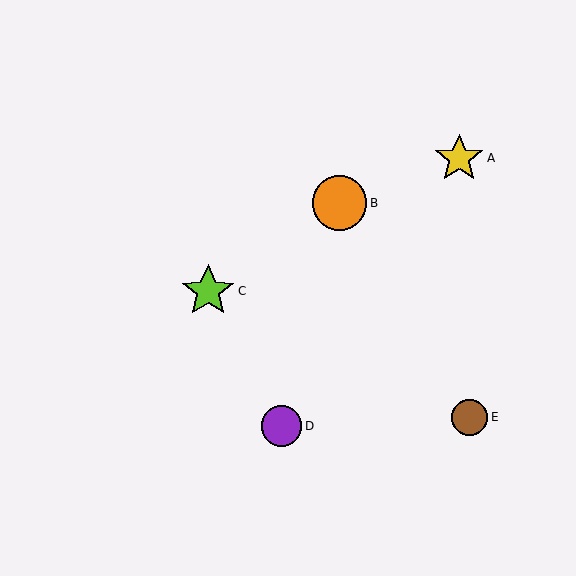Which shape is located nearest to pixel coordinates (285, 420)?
The purple circle (labeled D) at (282, 426) is nearest to that location.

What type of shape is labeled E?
Shape E is a brown circle.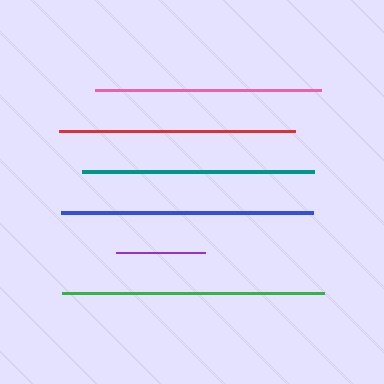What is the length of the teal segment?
The teal segment is approximately 231 pixels long.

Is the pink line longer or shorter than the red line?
The red line is longer than the pink line.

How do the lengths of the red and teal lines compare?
The red and teal lines are approximately the same length.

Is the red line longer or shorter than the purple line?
The red line is longer than the purple line.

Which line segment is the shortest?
The purple line is the shortest at approximately 89 pixels.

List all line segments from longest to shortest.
From longest to shortest: green, blue, red, teal, pink, purple.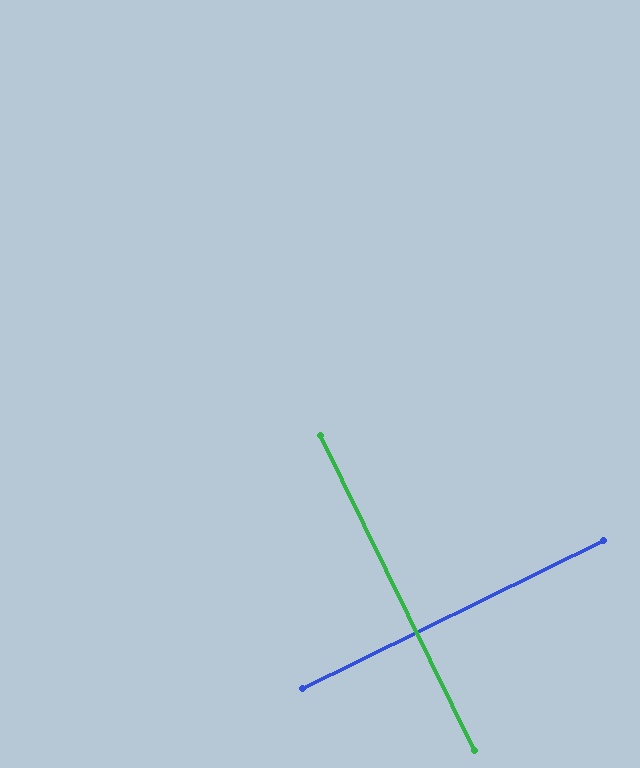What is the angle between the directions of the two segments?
Approximately 90 degrees.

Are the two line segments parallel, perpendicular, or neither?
Perpendicular — they meet at approximately 90°.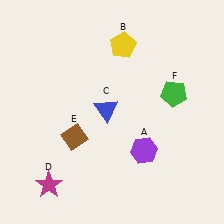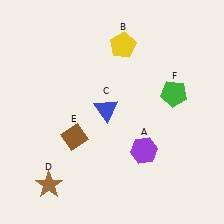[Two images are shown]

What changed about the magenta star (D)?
In Image 1, D is magenta. In Image 2, it changed to brown.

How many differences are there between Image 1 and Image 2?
There is 1 difference between the two images.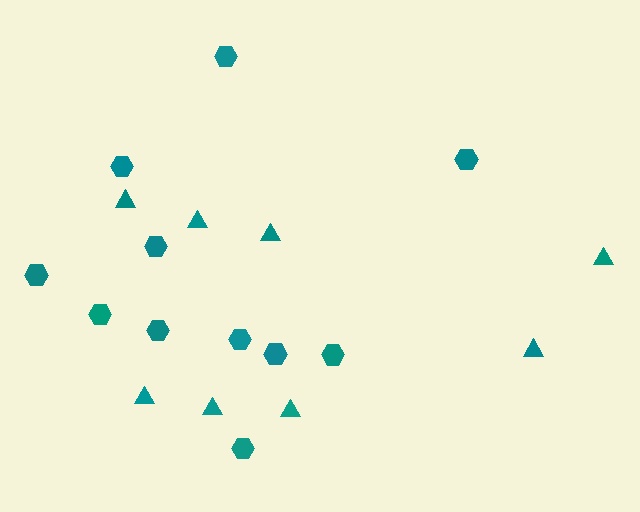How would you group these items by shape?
There are 2 groups: one group of triangles (8) and one group of hexagons (11).